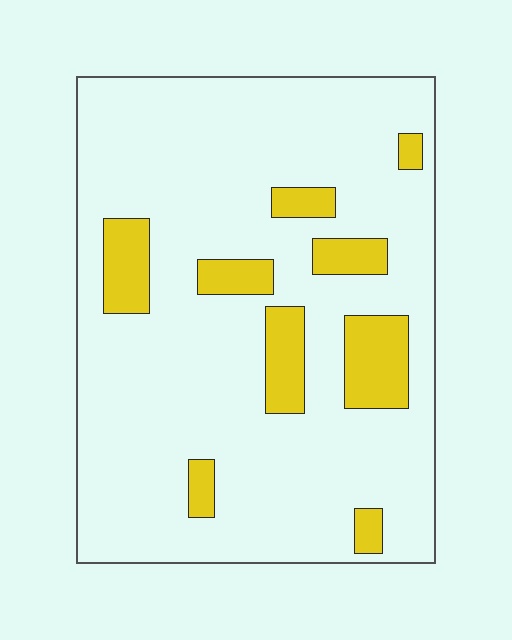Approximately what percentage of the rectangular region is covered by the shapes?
Approximately 15%.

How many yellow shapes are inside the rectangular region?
9.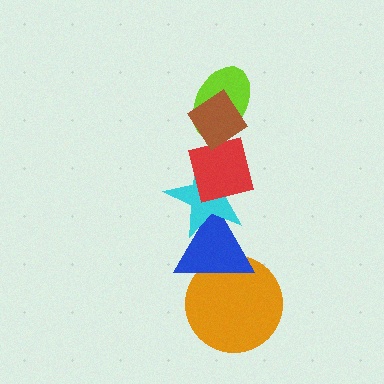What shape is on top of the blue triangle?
The cyan star is on top of the blue triangle.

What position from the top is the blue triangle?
The blue triangle is 5th from the top.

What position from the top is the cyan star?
The cyan star is 4th from the top.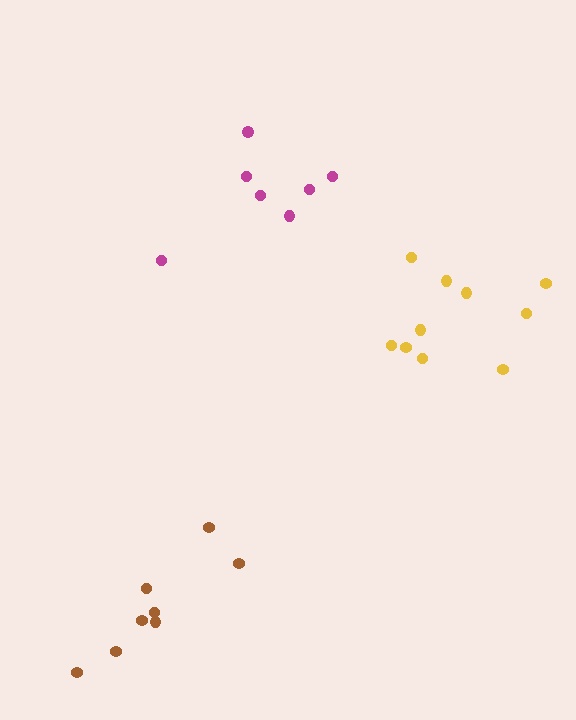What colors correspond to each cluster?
The clusters are colored: yellow, brown, magenta.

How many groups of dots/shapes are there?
There are 3 groups.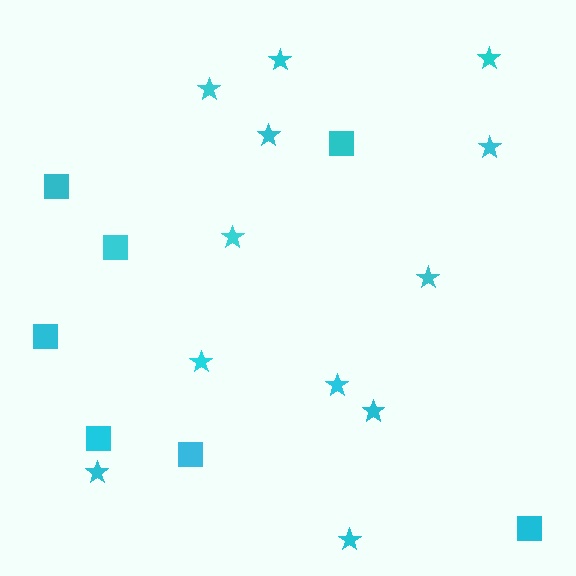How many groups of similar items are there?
There are 2 groups: one group of stars (12) and one group of squares (7).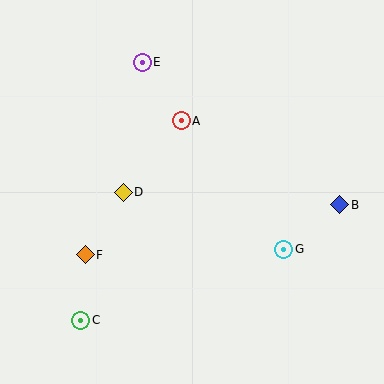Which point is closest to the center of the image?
Point D at (123, 192) is closest to the center.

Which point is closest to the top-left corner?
Point E is closest to the top-left corner.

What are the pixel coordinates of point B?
Point B is at (340, 205).